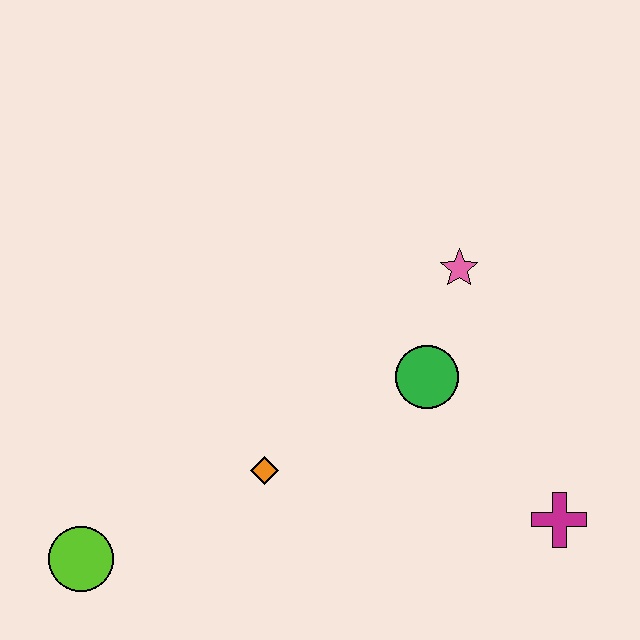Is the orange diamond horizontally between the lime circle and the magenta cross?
Yes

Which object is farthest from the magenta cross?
The lime circle is farthest from the magenta cross.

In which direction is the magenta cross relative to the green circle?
The magenta cross is below the green circle.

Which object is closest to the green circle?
The pink star is closest to the green circle.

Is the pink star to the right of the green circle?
Yes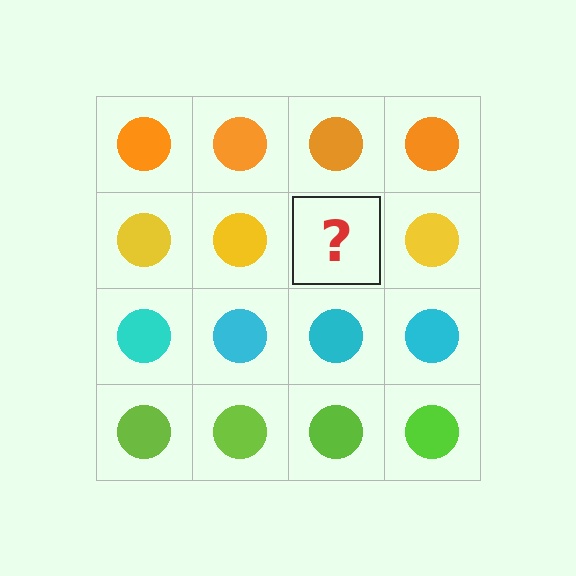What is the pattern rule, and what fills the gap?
The rule is that each row has a consistent color. The gap should be filled with a yellow circle.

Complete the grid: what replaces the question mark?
The question mark should be replaced with a yellow circle.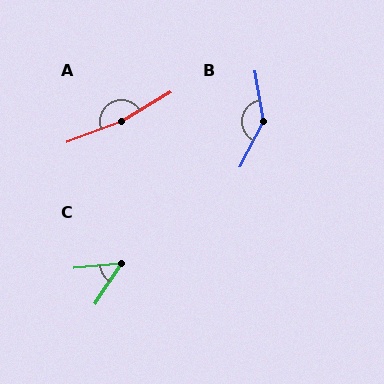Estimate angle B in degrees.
Approximately 143 degrees.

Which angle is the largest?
A, at approximately 170 degrees.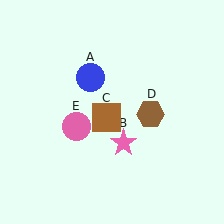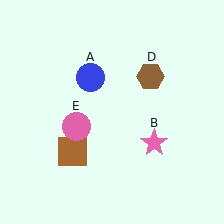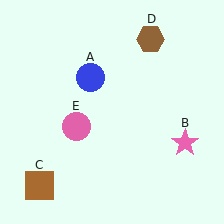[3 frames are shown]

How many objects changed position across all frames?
3 objects changed position: pink star (object B), brown square (object C), brown hexagon (object D).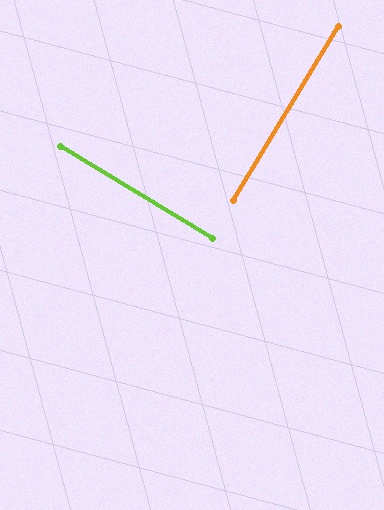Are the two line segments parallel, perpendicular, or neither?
Perpendicular — they meet at approximately 90°.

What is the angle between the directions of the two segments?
Approximately 90 degrees.